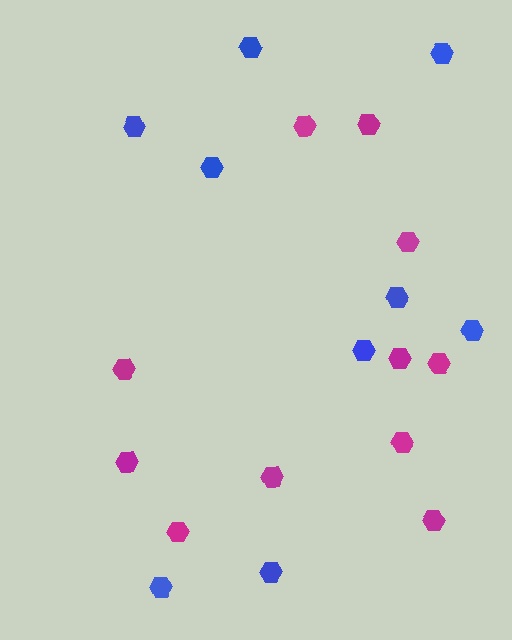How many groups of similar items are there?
There are 2 groups: one group of magenta hexagons (11) and one group of blue hexagons (9).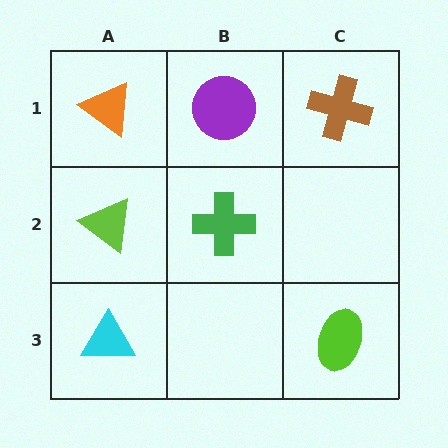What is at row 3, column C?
A lime ellipse.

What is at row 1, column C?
A brown cross.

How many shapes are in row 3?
2 shapes.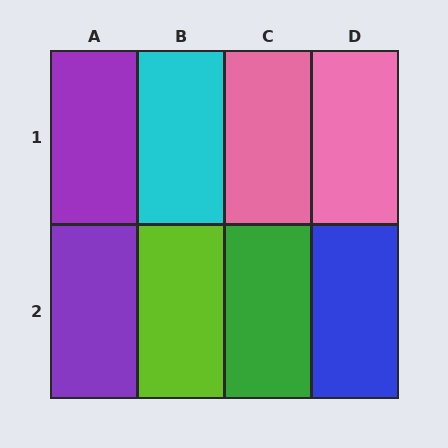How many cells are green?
1 cell is green.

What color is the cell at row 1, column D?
Pink.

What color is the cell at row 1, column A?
Purple.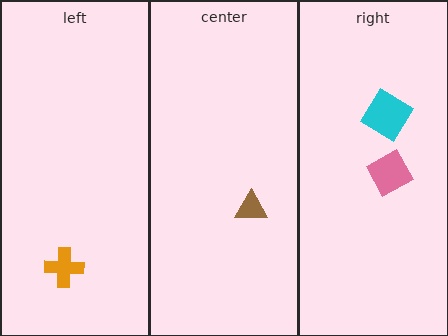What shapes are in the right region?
The pink diamond, the cyan diamond.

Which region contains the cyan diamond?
The right region.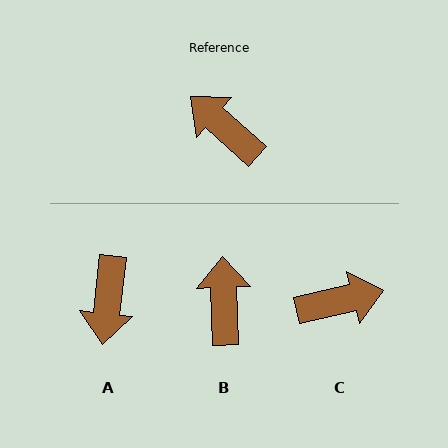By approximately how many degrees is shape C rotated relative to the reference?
Approximately 125 degrees clockwise.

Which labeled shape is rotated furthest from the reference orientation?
A, about 125 degrees away.